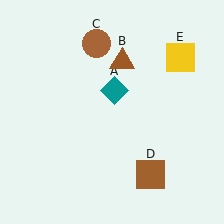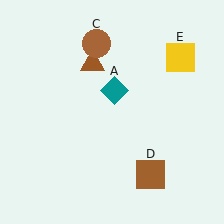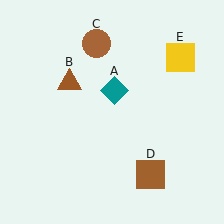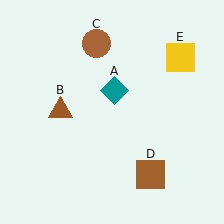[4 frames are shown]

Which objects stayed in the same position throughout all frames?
Teal diamond (object A) and brown circle (object C) and brown square (object D) and yellow square (object E) remained stationary.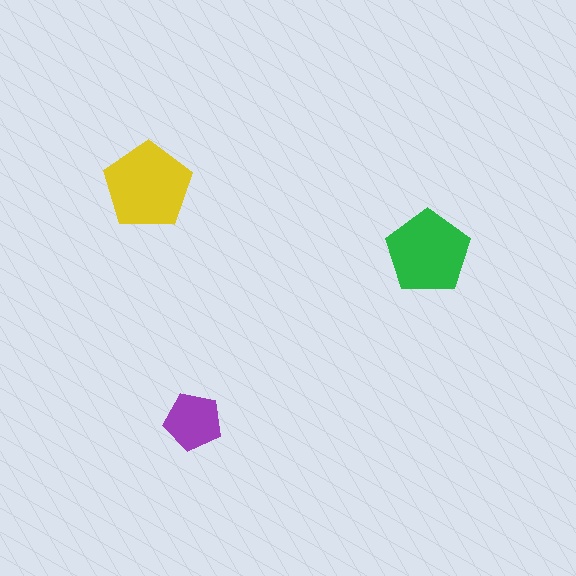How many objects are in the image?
There are 3 objects in the image.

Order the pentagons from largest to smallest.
the yellow one, the green one, the purple one.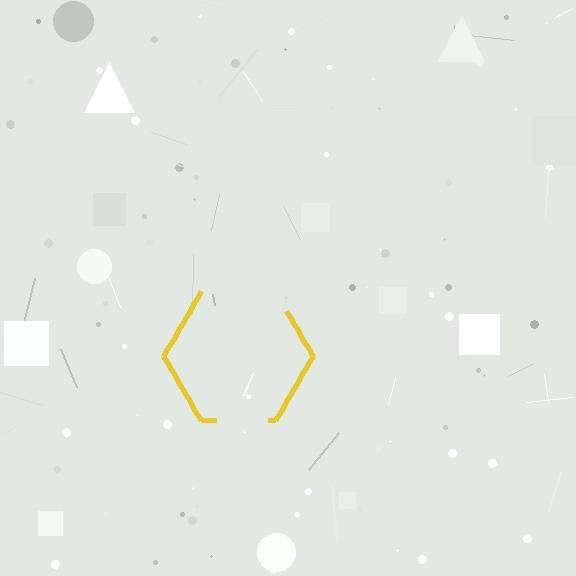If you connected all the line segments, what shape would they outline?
They would outline a hexagon.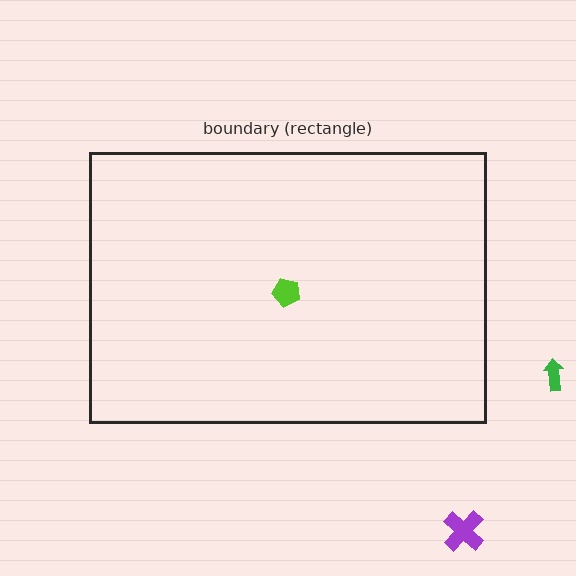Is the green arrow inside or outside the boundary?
Outside.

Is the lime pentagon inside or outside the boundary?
Inside.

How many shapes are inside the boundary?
1 inside, 2 outside.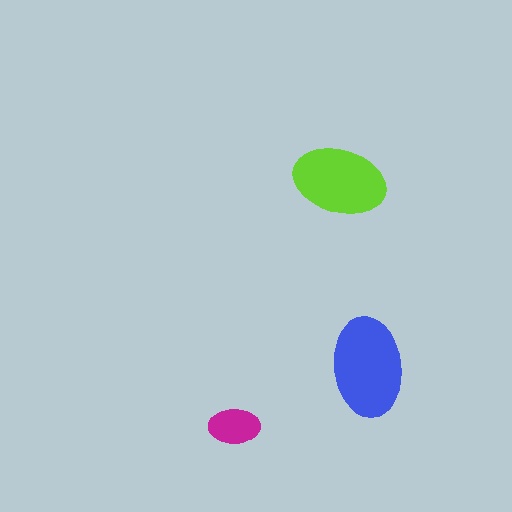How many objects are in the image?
There are 3 objects in the image.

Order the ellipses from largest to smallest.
the blue one, the lime one, the magenta one.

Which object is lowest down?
The magenta ellipse is bottommost.